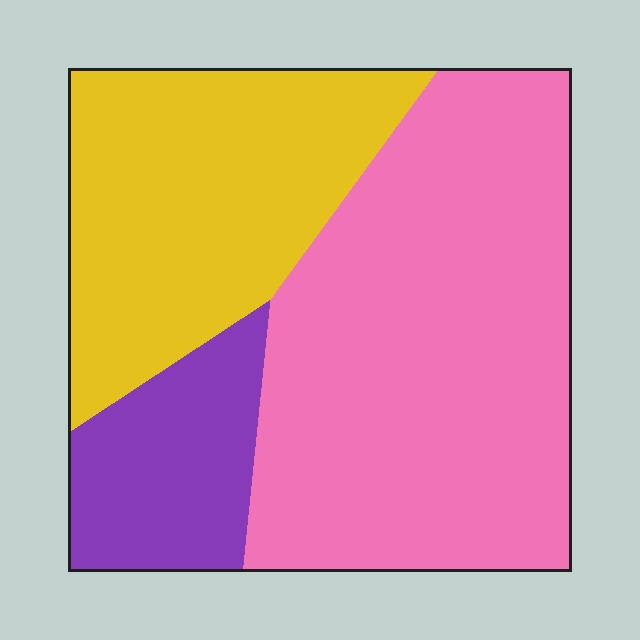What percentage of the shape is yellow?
Yellow takes up about one third (1/3) of the shape.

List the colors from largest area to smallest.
From largest to smallest: pink, yellow, purple.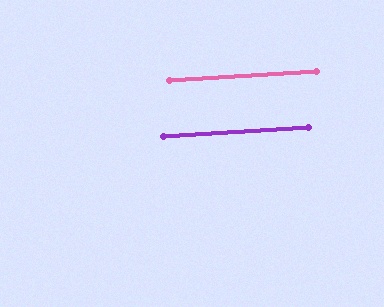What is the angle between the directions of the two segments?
Approximately 0 degrees.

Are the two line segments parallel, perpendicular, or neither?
Parallel — their directions differ by only 0.1°.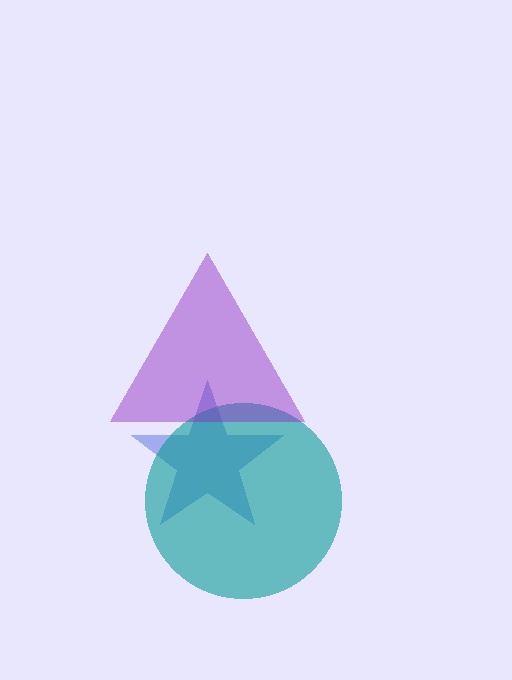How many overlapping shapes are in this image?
There are 3 overlapping shapes in the image.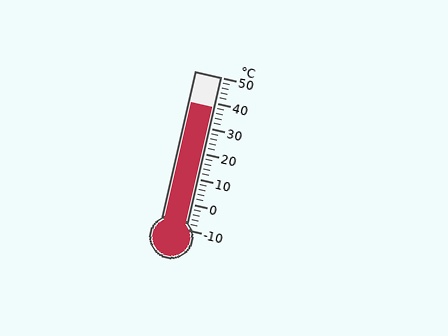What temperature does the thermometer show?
The thermometer shows approximately 38°C.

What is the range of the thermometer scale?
The thermometer scale ranges from -10°C to 50°C.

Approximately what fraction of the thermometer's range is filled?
The thermometer is filled to approximately 80% of its range.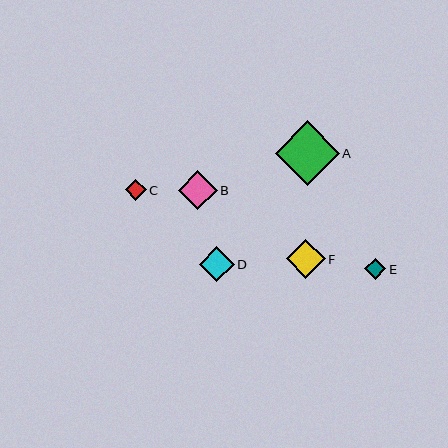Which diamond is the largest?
Diamond A is the largest with a size of approximately 64 pixels.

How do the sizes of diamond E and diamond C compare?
Diamond E and diamond C are approximately the same size.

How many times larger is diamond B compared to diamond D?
Diamond B is approximately 1.1 times the size of diamond D.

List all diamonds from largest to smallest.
From largest to smallest: A, B, F, D, E, C.